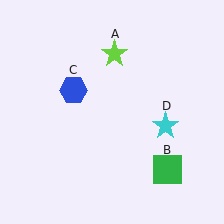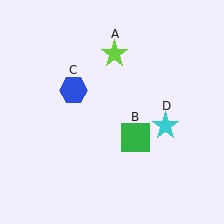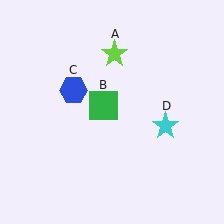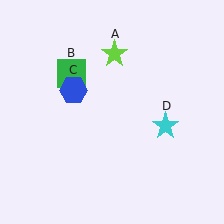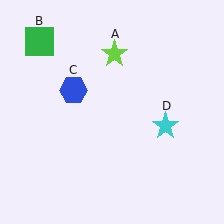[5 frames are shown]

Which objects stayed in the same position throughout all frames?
Lime star (object A) and blue hexagon (object C) and cyan star (object D) remained stationary.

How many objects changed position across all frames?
1 object changed position: green square (object B).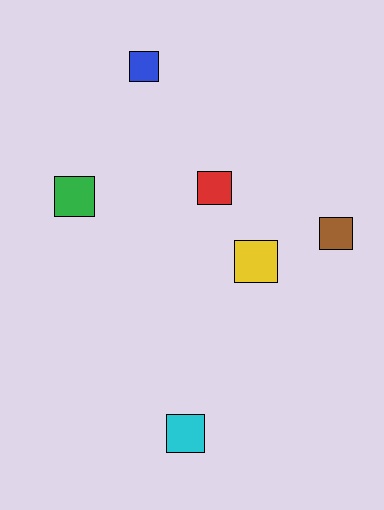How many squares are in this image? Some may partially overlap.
There are 6 squares.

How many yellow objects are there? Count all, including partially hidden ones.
There is 1 yellow object.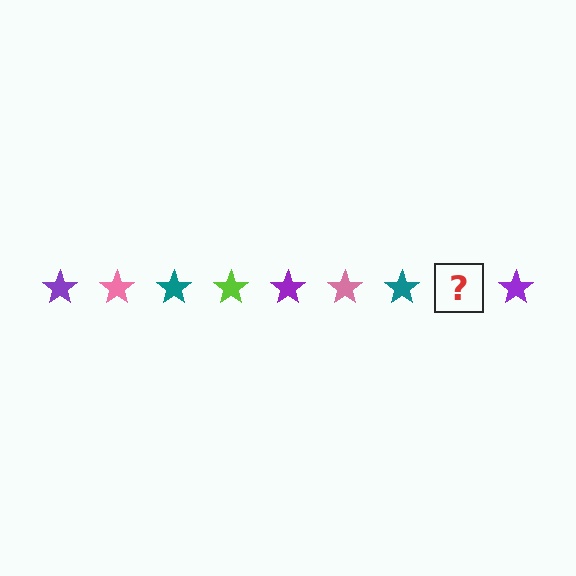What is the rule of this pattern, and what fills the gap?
The rule is that the pattern cycles through purple, pink, teal, lime stars. The gap should be filled with a lime star.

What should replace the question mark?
The question mark should be replaced with a lime star.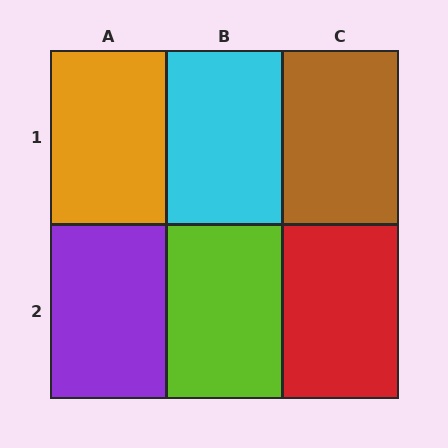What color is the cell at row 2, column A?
Purple.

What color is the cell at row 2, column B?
Lime.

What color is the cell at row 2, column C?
Red.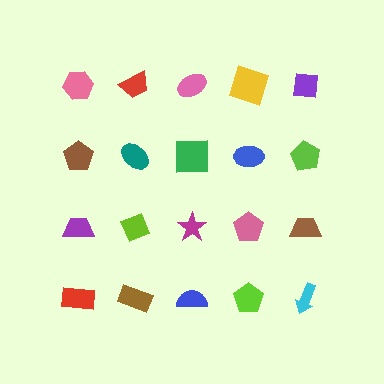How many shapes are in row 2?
5 shapes.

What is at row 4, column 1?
A red rectangle.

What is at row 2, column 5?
A lime pentagon.